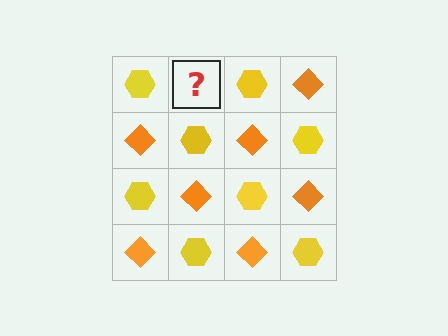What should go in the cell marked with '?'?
The missing cell should contain an orange diamond.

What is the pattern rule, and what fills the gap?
The rule is that it alternates yellow hexagon and orange diamond in a checkerboard pattern. The gap should be filled with an orange diamond.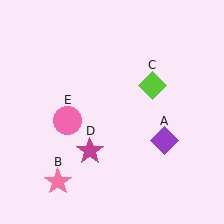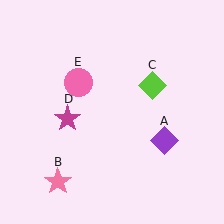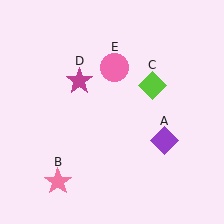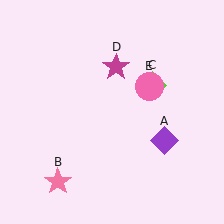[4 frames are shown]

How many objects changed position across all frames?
2 objects changed position: magenta star (object D), pink circle (object E).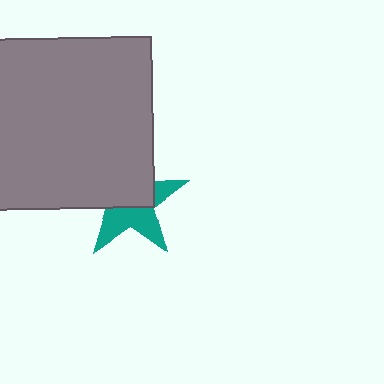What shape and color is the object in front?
The object in front is a gray square.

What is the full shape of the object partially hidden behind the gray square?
The partially hidden object is a teal star.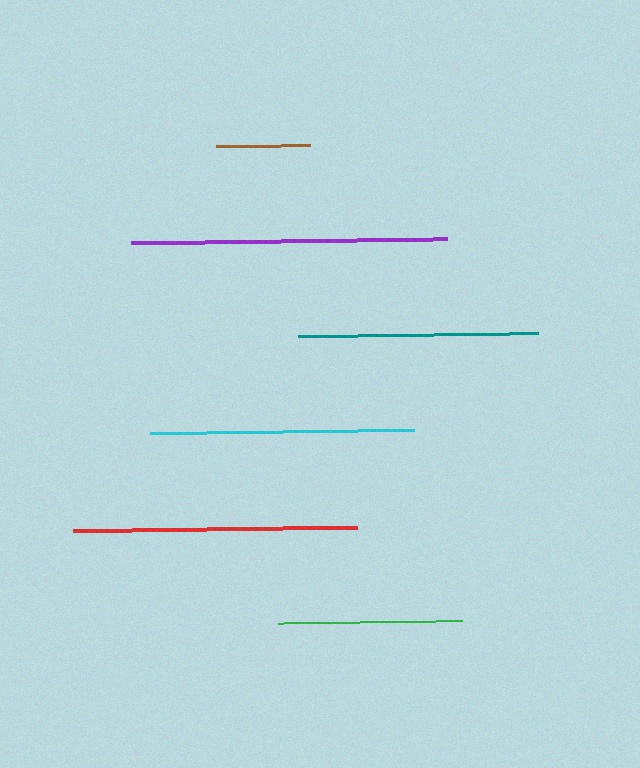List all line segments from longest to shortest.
From longest to shortest: purple, red, cyan, teal, green, brown.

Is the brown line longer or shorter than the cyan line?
The cyan line is longer than the brown line.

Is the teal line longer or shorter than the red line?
The red line is longer than the teal line.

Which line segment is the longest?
The purple line is the longest at approximately 316 pixels.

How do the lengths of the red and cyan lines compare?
The red and cyan lines are approximately the same length.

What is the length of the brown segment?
The brown segment is approximately 93 pixels long.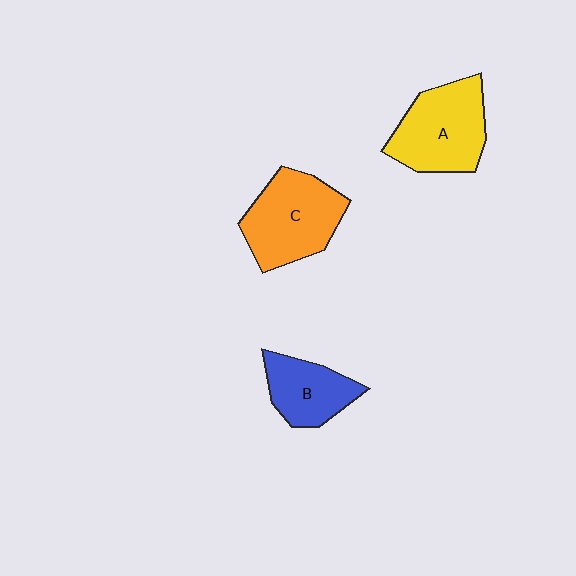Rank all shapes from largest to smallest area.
From largest to smallest: C (orange), A (yellow), B (blue).